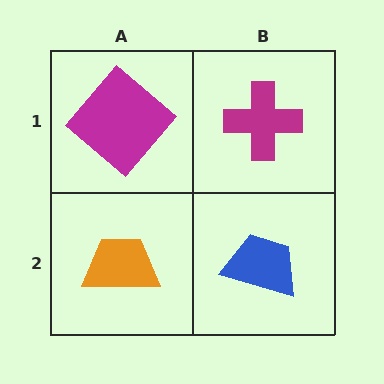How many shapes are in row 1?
2 shapes.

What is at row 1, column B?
A magenta cross.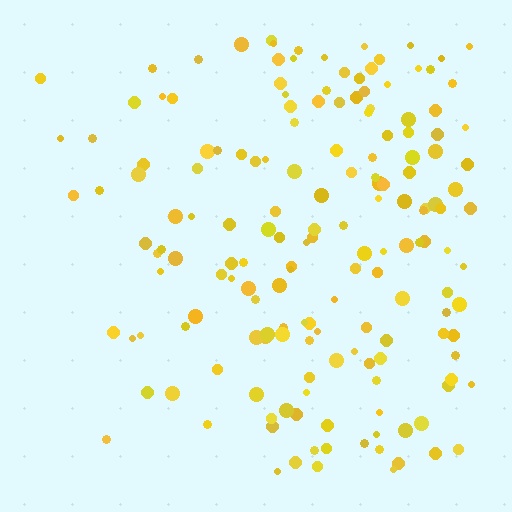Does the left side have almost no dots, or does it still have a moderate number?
Still a moderate number, just noticeably fewer than the right.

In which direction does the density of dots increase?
From left to right, with the right side densest.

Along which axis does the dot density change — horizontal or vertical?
Horizontal.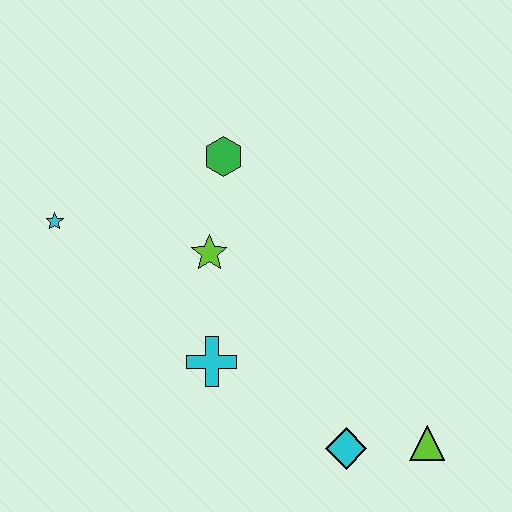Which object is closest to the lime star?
The green hexagon is closest to the lime star.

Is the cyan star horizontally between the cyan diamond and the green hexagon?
No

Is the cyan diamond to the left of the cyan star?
No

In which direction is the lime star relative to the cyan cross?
The lime star is above the cyan cross.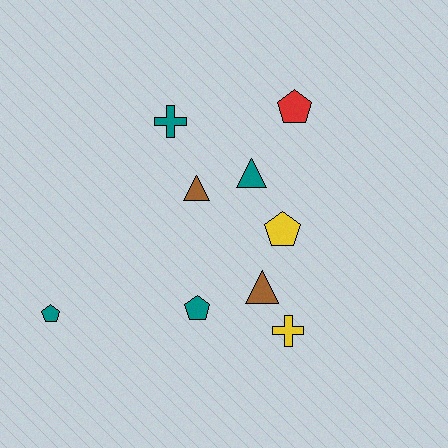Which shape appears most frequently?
Pentagon, with 4 objects.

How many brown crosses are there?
There are no brown crosses.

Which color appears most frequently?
Teal, with 4 objects.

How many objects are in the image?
There are 9 objects.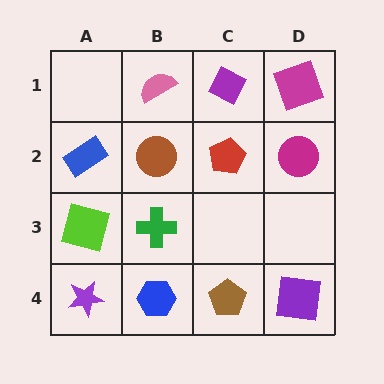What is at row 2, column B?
A brown circle.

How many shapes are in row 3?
2 shapes.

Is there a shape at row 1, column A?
No, that cell is empty.